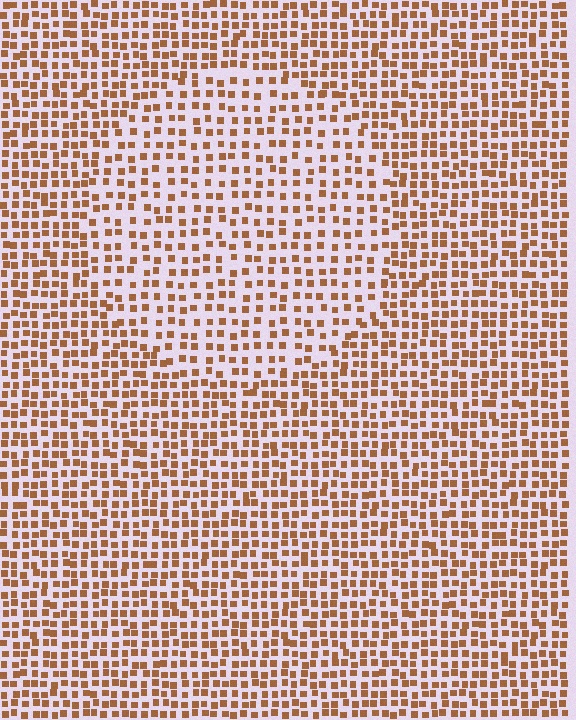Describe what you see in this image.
The image contains small brown elements arranged at two different densities. A circle-shaped region is visible where the elements are less densely packed than the surrounding area.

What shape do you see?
I see a circle.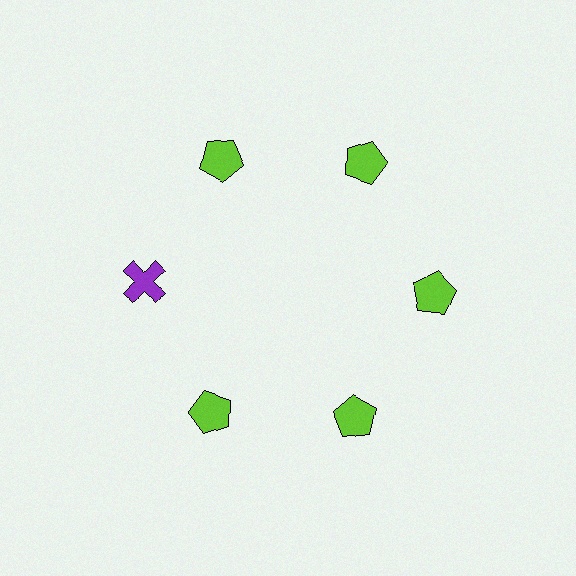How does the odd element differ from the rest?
It differs in both color (purple instead of lime) and shape (cross instead of pentagon).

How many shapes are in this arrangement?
There are 6 shapes arranged in a ring pattern.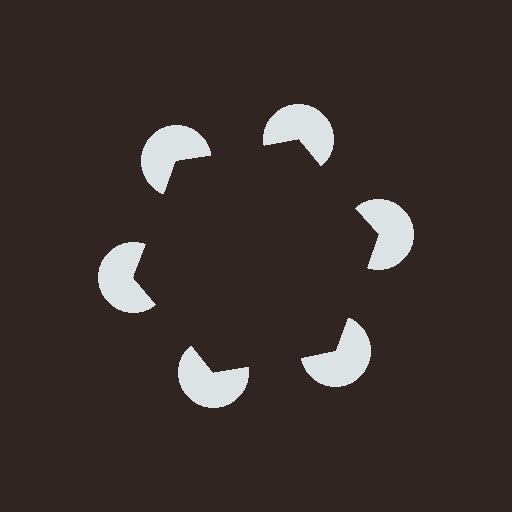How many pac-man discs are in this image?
There are 6 — one at each vertex of the illusory hexagon.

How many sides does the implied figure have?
6 sides.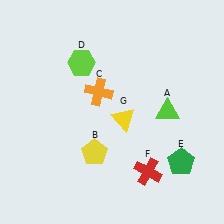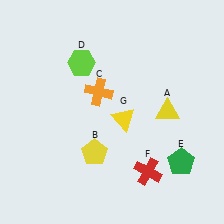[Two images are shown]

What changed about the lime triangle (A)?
In Image 1, A is lime. In Image 2, it changed to yellow.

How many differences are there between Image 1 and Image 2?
There is 1 difference between the two images.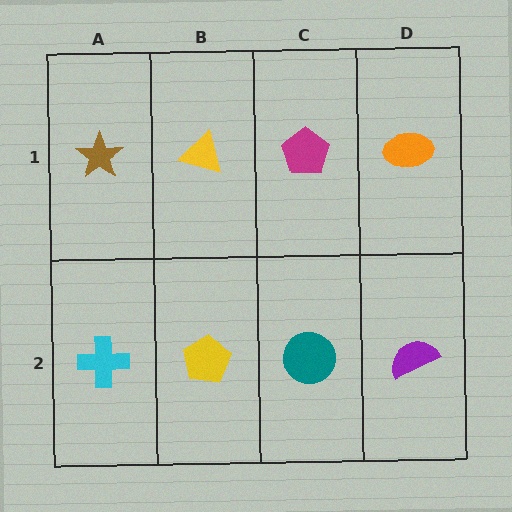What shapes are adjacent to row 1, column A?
A cyan cross (row 2, column A), a yellow triangle (row 1, column B).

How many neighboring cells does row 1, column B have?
3.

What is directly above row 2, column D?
An orange ellipse.